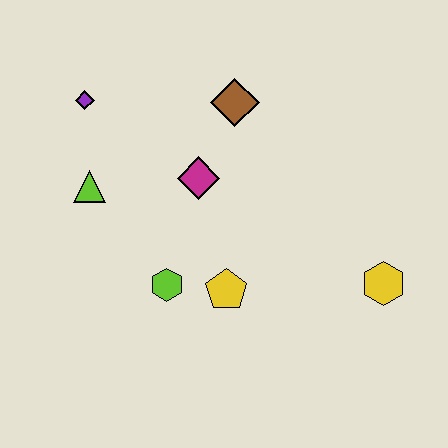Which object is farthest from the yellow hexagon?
The purple diamond is farthest from the yellow hexagon.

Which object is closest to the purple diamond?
The lime triangle is closest to the purple diamond.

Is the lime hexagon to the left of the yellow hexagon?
Yes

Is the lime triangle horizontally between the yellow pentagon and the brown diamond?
No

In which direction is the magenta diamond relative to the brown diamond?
The magenta diamond is below the brown diamond.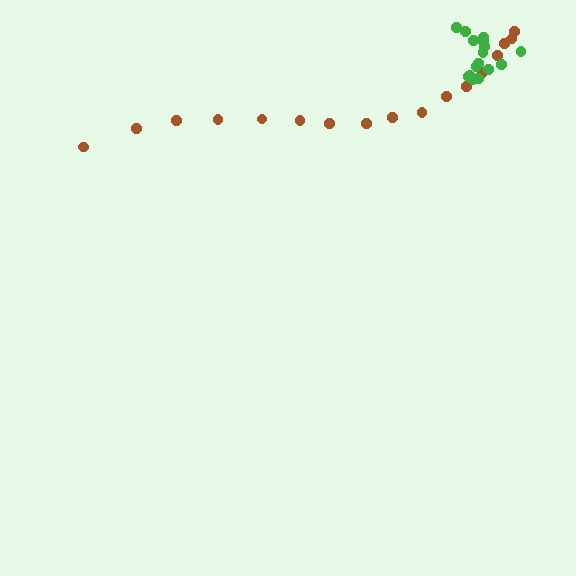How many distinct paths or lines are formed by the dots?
There are 2 distinct paths.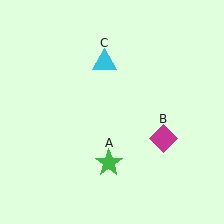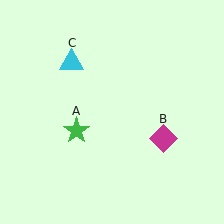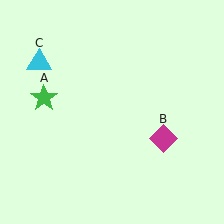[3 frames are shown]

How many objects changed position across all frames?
2 objects changed position: green star (object A), cyan triangle (object C).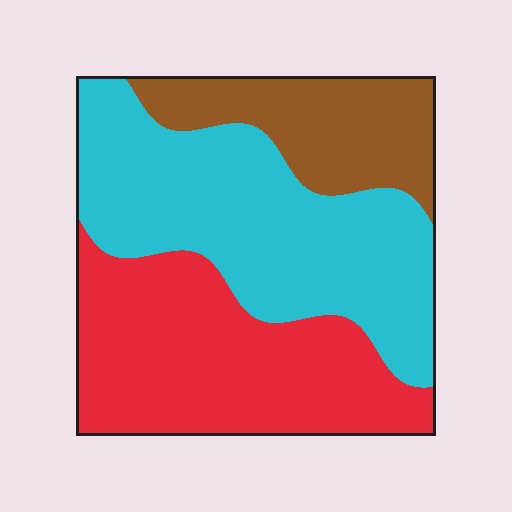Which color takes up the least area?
Brown, at roughly 20%.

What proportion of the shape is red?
Red covers roughly 40% of the shape.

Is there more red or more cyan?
Cyan.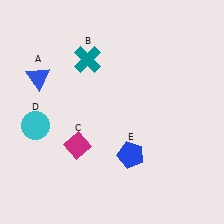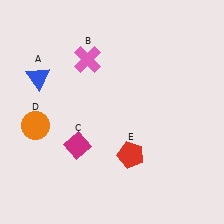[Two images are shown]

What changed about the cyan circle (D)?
In Image 1, D is cyan. In Image 2, it changed to orange.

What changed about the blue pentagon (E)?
In Image 1, E is blue. In Image 2, it changed to red.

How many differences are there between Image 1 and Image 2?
There are 3 differences between the two images.